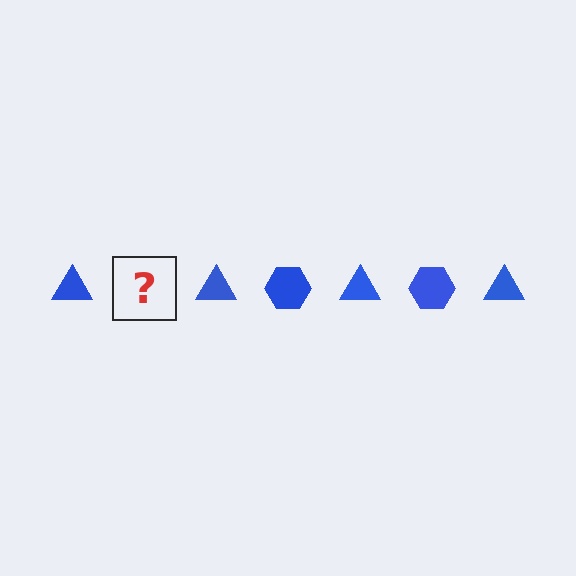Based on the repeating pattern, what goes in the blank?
The blank should be a blue hexagon.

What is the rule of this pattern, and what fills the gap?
The rule is that the pattern cycles through triangle, hexagon shapes in blue. The gap should be filled with a blue hexagon.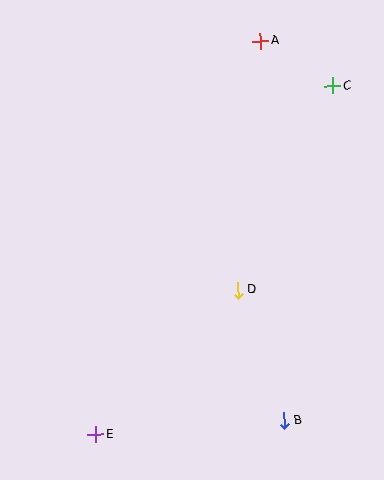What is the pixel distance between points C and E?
The distance between C and E is 421 pixels.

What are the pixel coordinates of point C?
Point C is at (332, 86).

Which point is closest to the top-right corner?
Point C is closest to the top-right corner.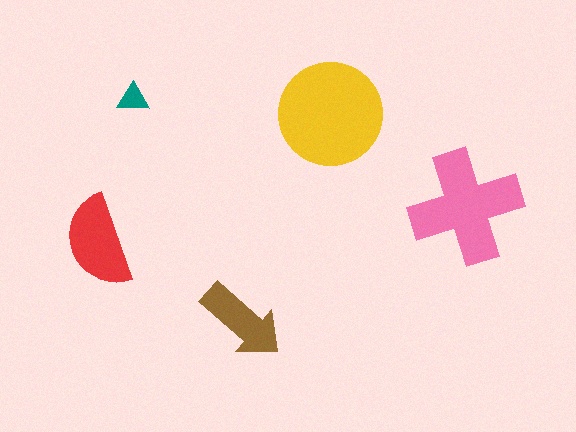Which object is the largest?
The yellow circle.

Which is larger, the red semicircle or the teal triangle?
The red semicircle.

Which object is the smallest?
The teal triangle.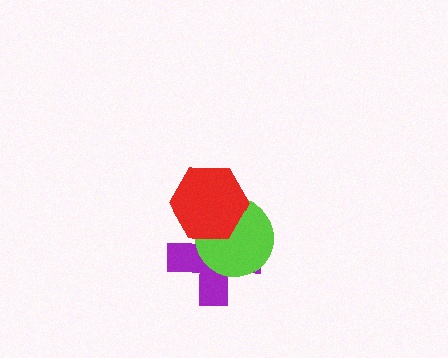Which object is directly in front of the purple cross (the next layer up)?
The lime circle is directly in front of the purple cross.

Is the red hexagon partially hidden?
No, no other shape covers it.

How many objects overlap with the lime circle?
2 objects overlap with the lime circle.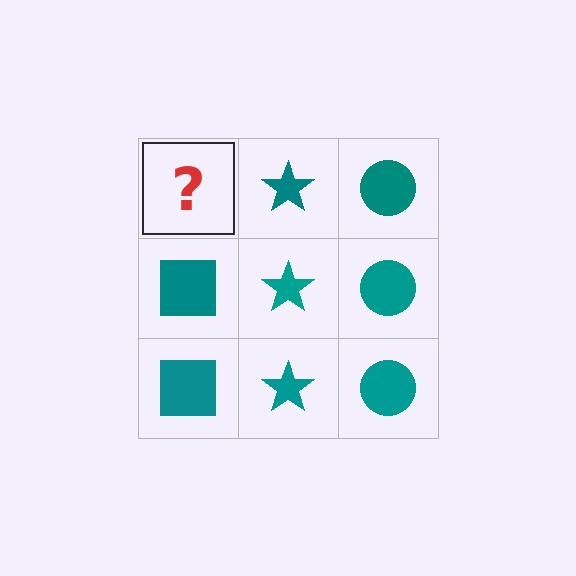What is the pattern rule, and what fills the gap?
The rule is that each column has a consistent shape. The gap should be filled with a teal square.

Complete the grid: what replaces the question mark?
The question mark should be replaced with a teal square.